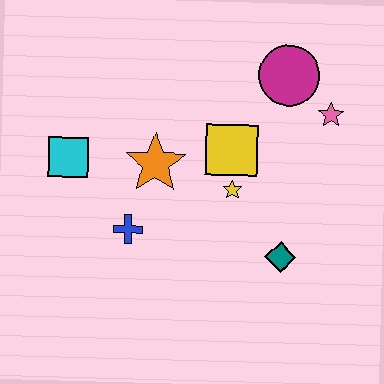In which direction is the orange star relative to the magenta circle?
The orange star is to the left of the magenta circle.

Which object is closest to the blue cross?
The orange star is closest to the blue cross.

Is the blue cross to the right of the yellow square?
No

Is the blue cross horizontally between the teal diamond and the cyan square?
Yes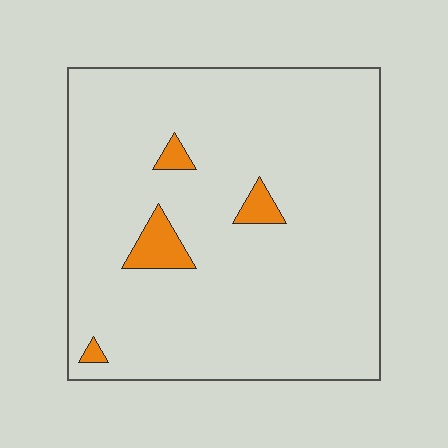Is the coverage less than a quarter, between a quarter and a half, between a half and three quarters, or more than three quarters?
Less than a quarter.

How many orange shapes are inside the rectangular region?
4.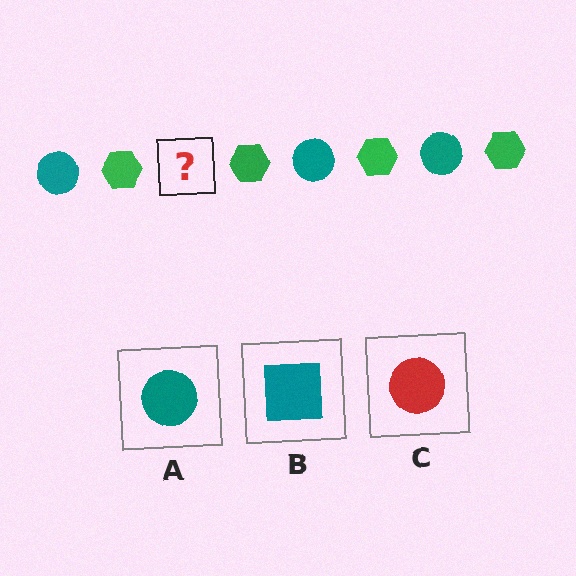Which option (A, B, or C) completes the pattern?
A.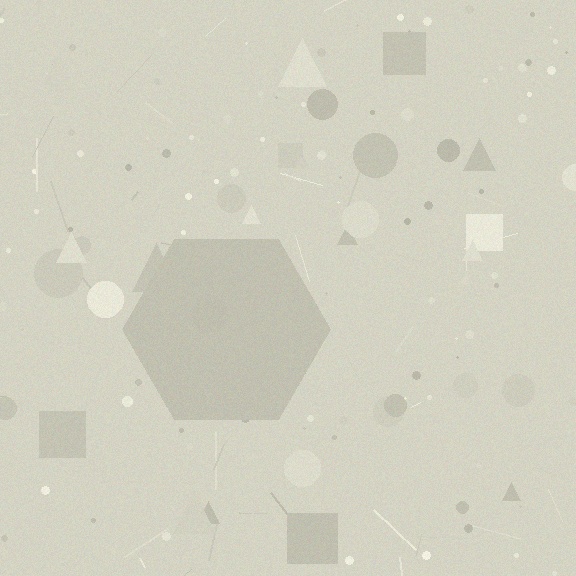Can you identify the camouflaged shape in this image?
The camouflaged shape is a hexagon.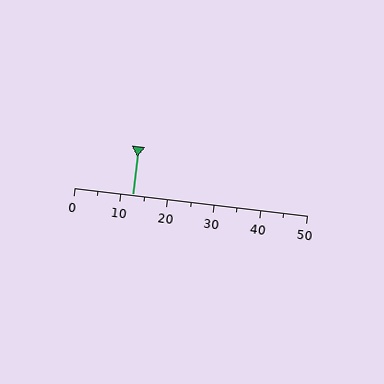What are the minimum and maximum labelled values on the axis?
The axis runs from 0 to 50.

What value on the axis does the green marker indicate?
The marker indicates approximately 12.5.